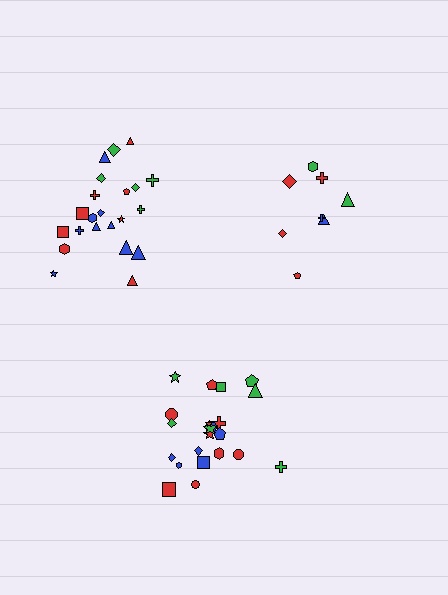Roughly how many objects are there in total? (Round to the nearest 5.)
Roughly 50 objects in total.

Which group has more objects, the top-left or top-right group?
The top-left group.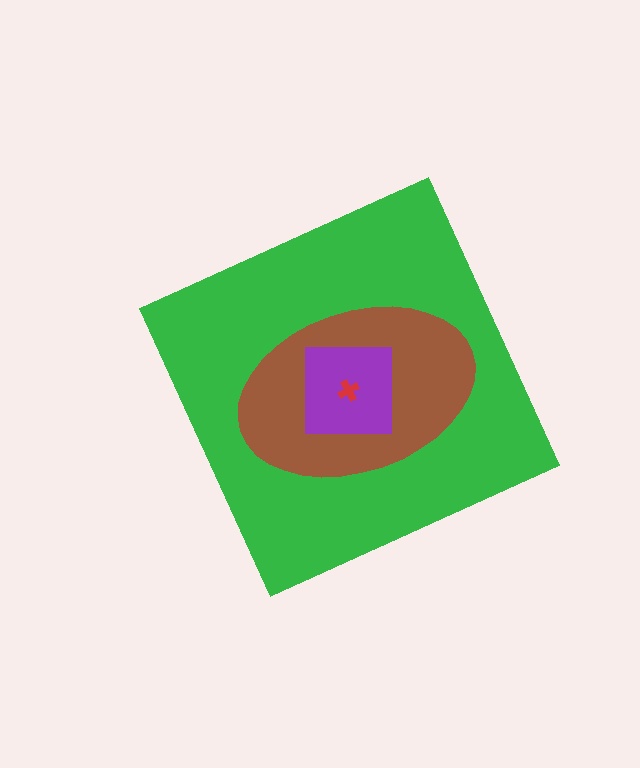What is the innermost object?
The red cross.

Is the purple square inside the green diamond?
Yes.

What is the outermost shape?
The green diamond.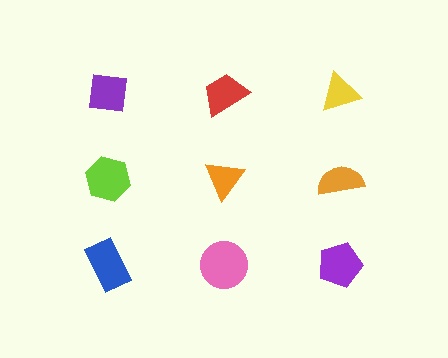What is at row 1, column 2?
A red trapezoid.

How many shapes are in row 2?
3 shapes.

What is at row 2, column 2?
An orange triangle.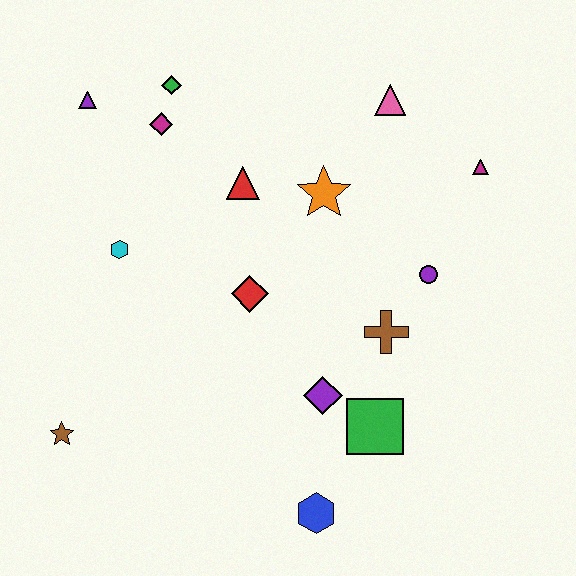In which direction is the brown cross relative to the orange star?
The brown cross is below the orange star.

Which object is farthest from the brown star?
The magenta triangle is farthest from the brown star.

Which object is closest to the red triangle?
The orange star is closest to the red triangle.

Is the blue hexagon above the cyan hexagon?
No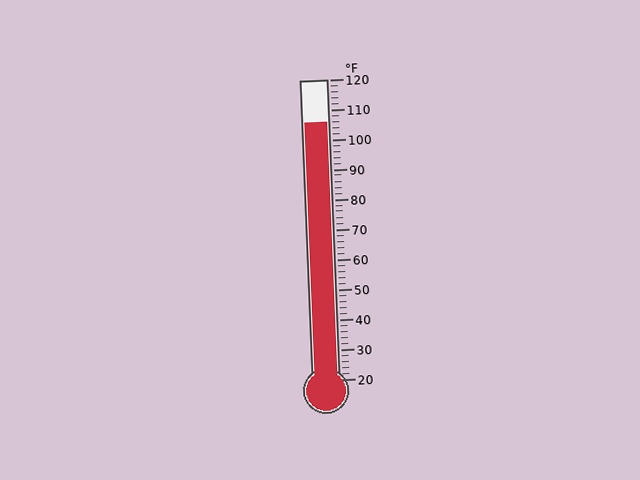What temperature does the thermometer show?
The thermometer shows approximately 106°F.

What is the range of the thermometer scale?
The thermometer scale ranges from 20°F to 120°F.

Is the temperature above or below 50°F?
The temperature is above 50°F.